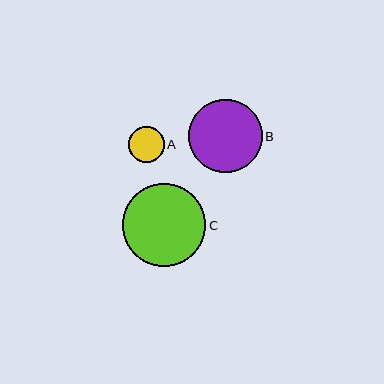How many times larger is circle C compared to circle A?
Circle C is approximately 2.3 times the size of circle A.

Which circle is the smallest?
Circle A is the smallest with a size of approximately 35 pixels.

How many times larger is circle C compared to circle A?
Circle C is approximately 2.3 times the size of circle A.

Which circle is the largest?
Circle C is the largest with a size of approximately 83 pixels.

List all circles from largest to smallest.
From largest to smallest: C, B, A.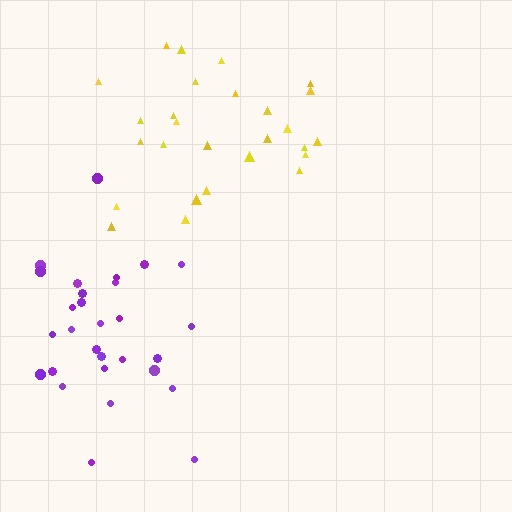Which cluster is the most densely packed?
Yellow.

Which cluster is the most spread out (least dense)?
Purple.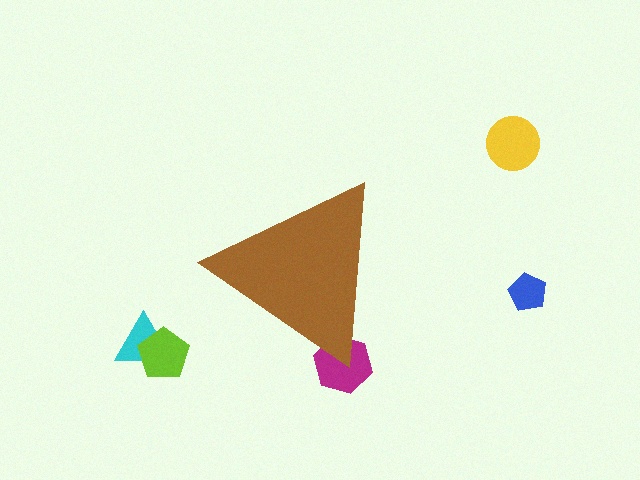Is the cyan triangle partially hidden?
No, the cyan triangle is fully visible.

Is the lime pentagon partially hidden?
No, the lime pentagon is fully visible.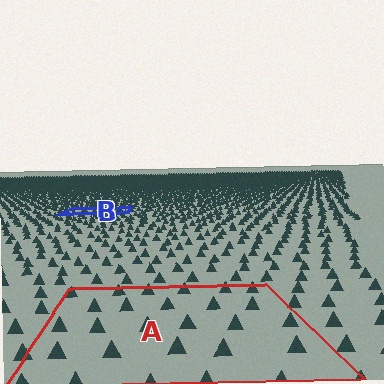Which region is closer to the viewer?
Region A is closer. The texture elements there are larger and more spread out.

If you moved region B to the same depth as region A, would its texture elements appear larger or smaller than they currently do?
They would appear larger. At a closer depth, the same texture elements are projected at a bigger on-screen size.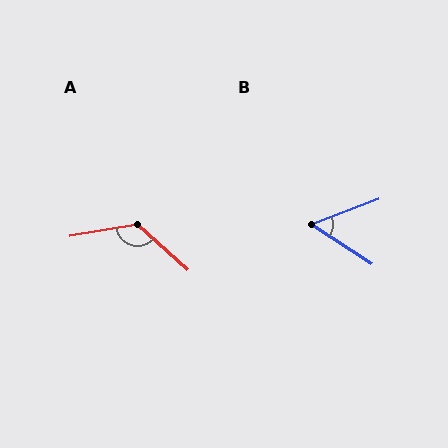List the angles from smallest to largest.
B (54°), A (128°).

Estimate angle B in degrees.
Approximately 54 degrees.